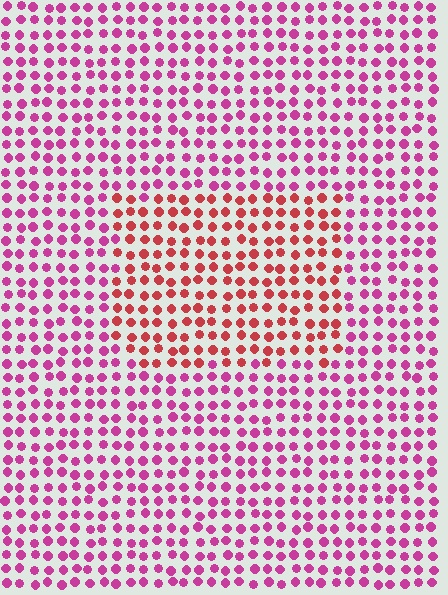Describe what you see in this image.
The image is filled with small magenta elements in a uniform arrangement. A rectangle-shaped region is visible where the elements are tinted to a slightly different hue, forming a subtle color boundary.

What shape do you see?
I see a rectangle.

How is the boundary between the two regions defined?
The boundary is defined purely by a slight shift in hue (about 36 degrees). Spacing, size, and orientation are identical on both sides.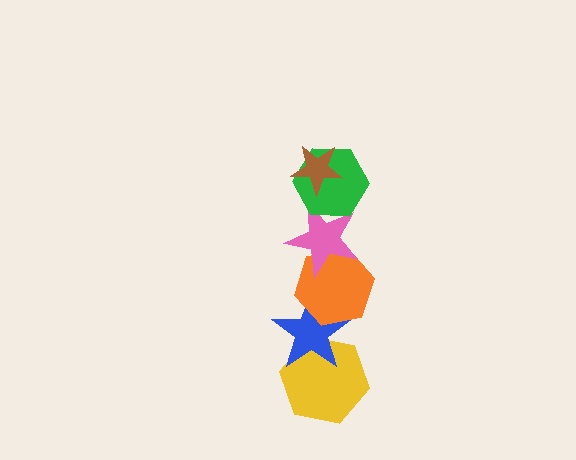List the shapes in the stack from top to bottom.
From top to bottom: the brown star, the green hexagon, the pink star, the orange hexagon, the blue star, the yellow hexagon.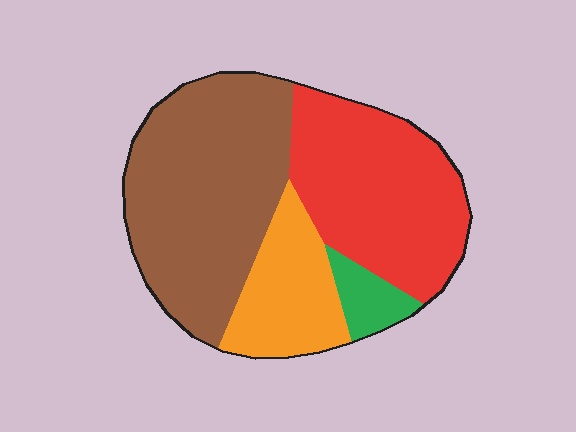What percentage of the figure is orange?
Orange takes up about one sixth (1/6) of the figure.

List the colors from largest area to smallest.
From largest to smallest: brown, red, orange, green.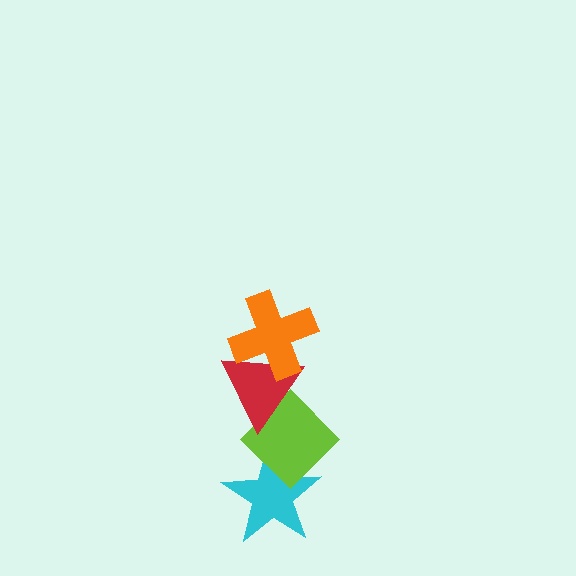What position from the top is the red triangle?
The red triangle is 2nd from the top.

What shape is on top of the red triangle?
The orange cross is on top of the red triangle.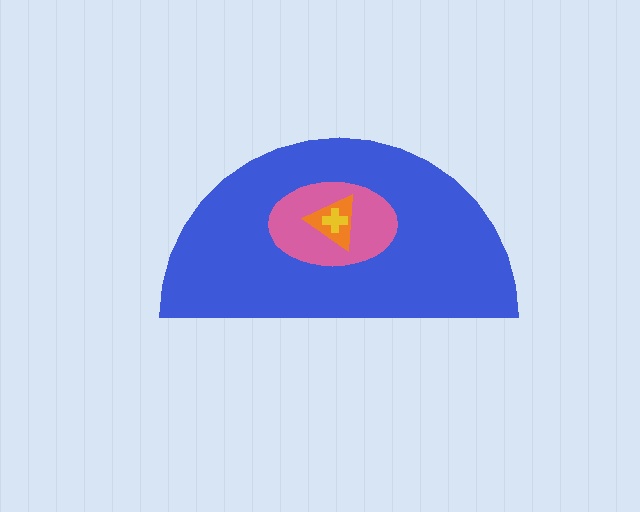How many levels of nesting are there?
4.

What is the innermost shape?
The yellow cross.